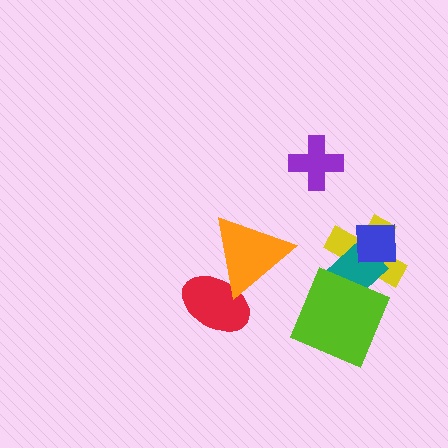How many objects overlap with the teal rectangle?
3 objects overlap with the teal rectangle.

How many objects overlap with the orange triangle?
1 object overlaps with the orange triangle.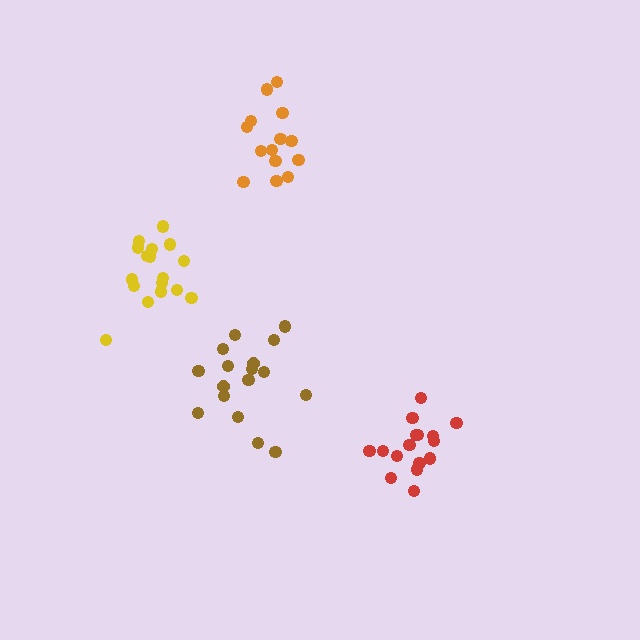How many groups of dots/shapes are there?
There are 4 groups.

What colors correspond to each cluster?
The clusters are colored: orange, red, brown, yellow.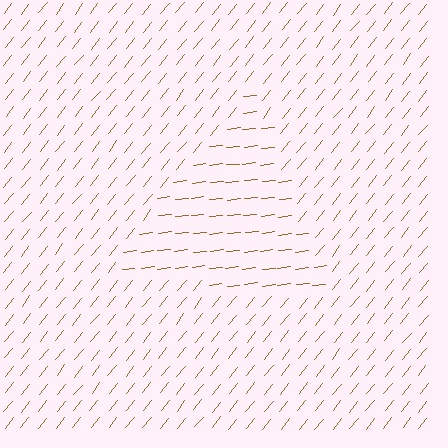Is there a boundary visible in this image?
Yes, there is a texture boundary formed by a change in line orientation.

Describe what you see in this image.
The image is filled with small brown line segments. A triangle region in the image has lines oriented differently from the surrounding lines, creating a visible texture boundary.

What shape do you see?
I see a triangle.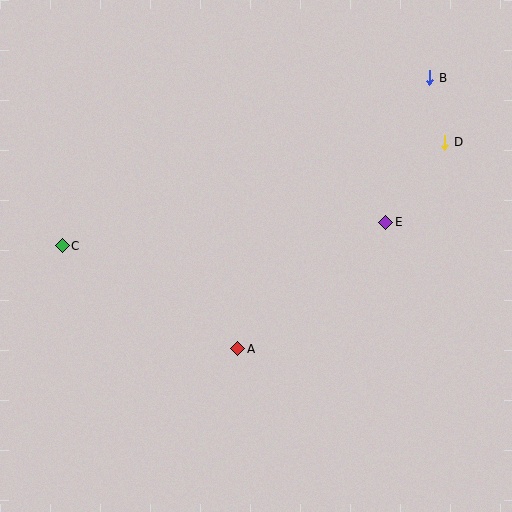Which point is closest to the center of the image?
Point A at (238, 349) is closest to the center.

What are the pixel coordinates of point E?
Point E is at (386, 222).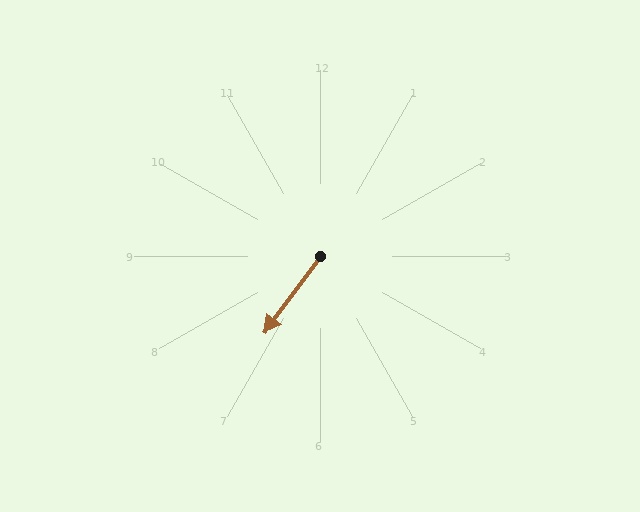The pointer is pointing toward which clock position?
Roughly 7 o'clock.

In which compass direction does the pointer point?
Southwest.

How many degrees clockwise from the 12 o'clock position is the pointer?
Approximately 216 degrees.